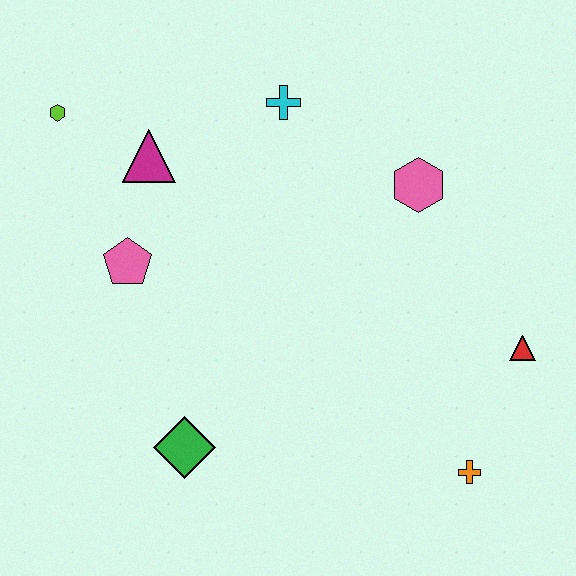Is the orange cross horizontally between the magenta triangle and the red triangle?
Yes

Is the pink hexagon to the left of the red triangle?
Yes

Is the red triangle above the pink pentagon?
No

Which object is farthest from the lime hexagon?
The orange cross is farthest from the lime hexagon.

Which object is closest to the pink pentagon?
The magenta triangle is closest to the pink pentagon.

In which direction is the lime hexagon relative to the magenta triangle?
The lime hexagon is to the left of the magenta triangle.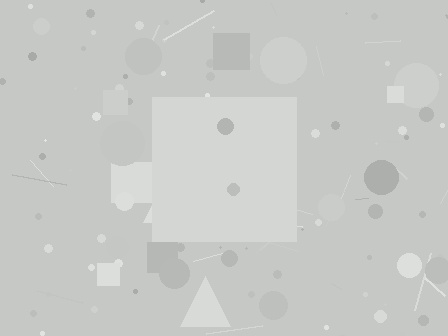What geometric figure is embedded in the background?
A square is embedded in the background.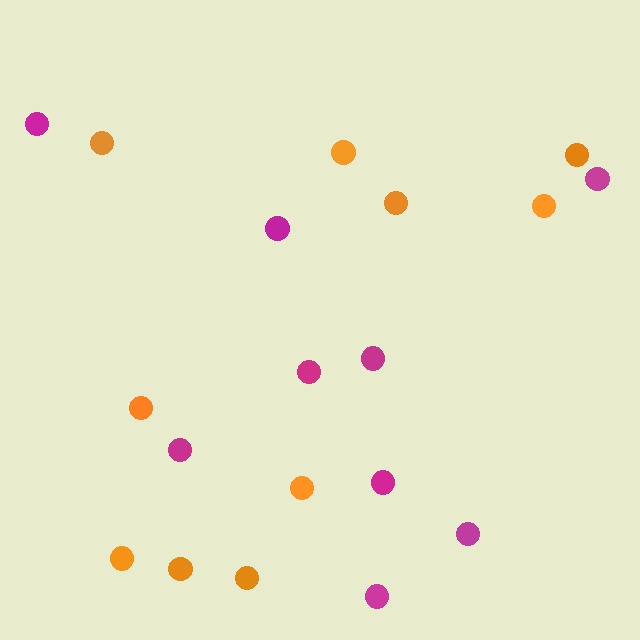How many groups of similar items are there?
There are 2 groups: one group of magenta circles (9) and one group of orange circles (10).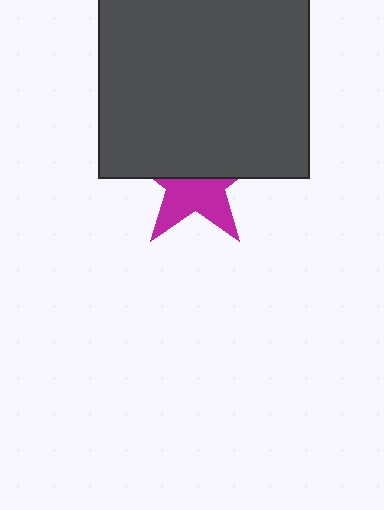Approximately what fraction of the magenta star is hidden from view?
Roughly 54% of the magenta star is hidden behind the dark gray square.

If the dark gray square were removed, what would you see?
You would see the complete magenta star.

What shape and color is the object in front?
The object in front is a dark gray square.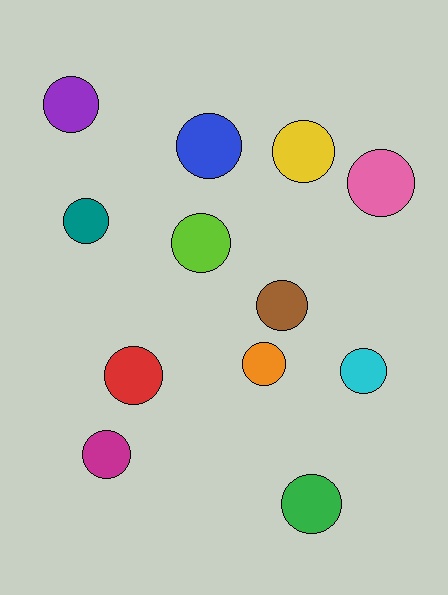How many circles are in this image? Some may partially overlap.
There are 12 circles.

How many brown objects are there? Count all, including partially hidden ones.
There is 1 brown object.